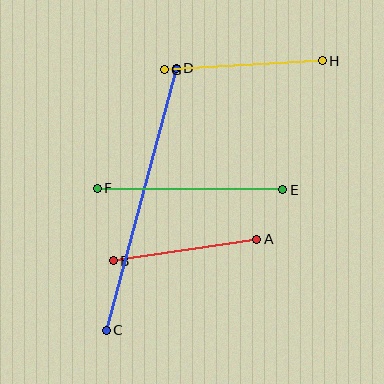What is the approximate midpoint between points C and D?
The midpoint is at approximately (141, 199) pixels.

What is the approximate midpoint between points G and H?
The midpoint is at approximately (243, 65) pixels.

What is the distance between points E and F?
The distance is approximately 185 pixels.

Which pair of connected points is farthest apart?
Points C and D are farthest apart.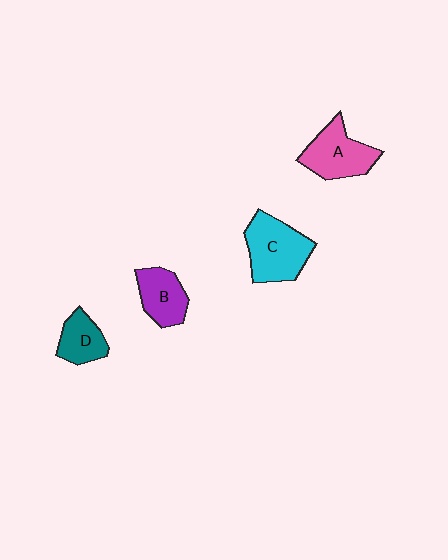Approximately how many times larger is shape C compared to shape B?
Approximately 1.5 times.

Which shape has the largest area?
Shape C (cyan).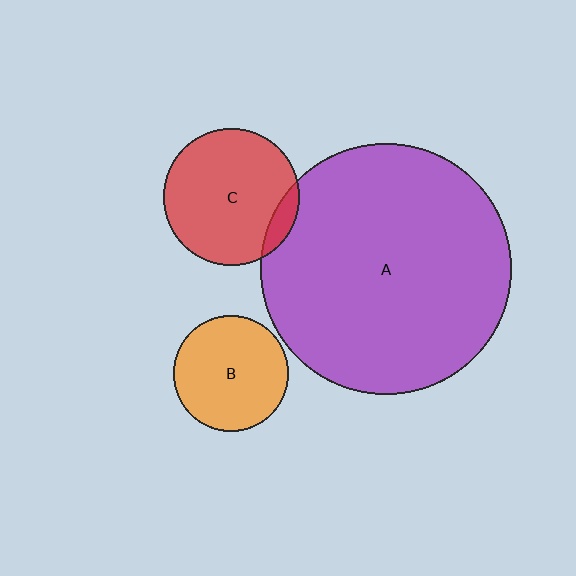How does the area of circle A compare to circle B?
Approximately 4.7 times.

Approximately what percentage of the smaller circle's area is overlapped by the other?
Approximately 10%.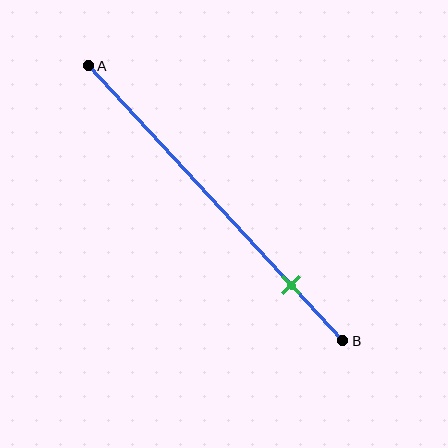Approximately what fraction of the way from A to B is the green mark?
The green mark is approximately 80% of the way from A to B.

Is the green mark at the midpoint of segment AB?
No, the mark is at about 80% from A, not at the 50% midpoint.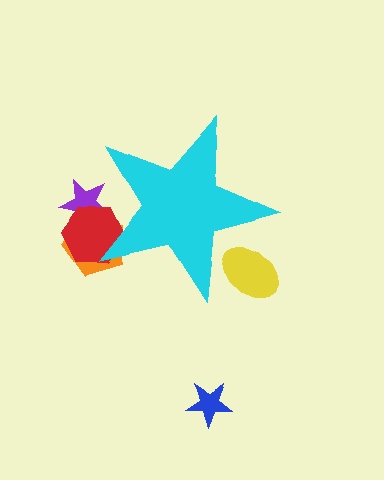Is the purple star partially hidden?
Yes, the purple star is partially hidden behind the cyan star.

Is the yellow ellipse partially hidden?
Yes, the yellow ellipse is partially hidden behind the cyan star.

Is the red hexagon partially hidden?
Yes, the red hexagon is partially hidden behind the cyan star.